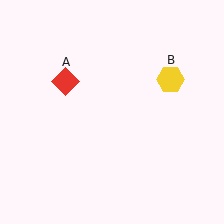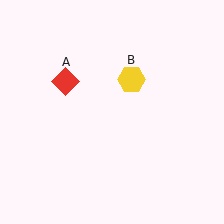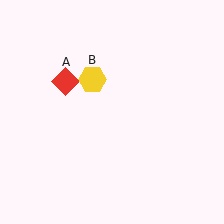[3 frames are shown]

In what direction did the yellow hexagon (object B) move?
The yellow hexagon (object B) moved left.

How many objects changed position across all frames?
1 object changed position: yellow hexagon (object B).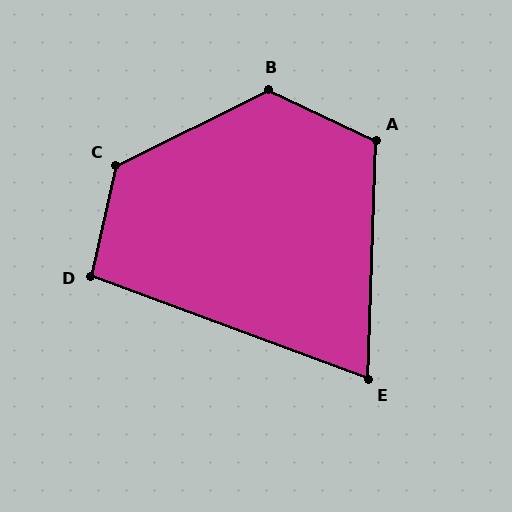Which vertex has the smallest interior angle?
E, at approximately 72 degrees.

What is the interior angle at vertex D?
Approximately 97 degrees (obtuse).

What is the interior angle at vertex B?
Approximately 128 degrees (obtuse).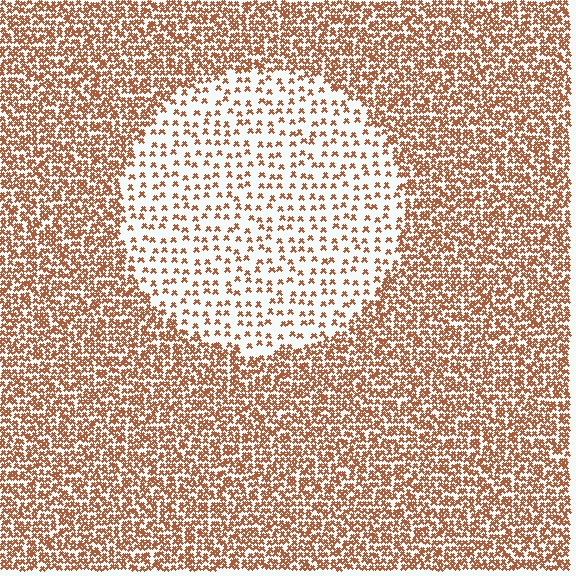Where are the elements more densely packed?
The elements are more densely packed outside the circle boundary.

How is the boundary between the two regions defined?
The boundary is defined by a change in element density (approximately 2.8x ratio). All elements are the same color, size, and shape.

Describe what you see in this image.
The image contains small brown elements arranged at two different densities. A circle-shaped region is visible where the elements are less densely packed than the surrounding area.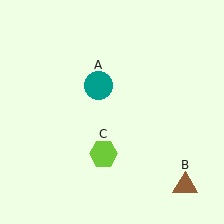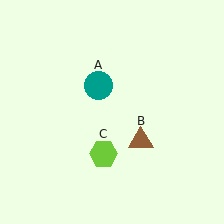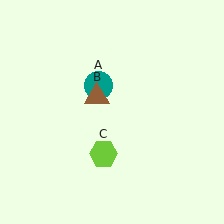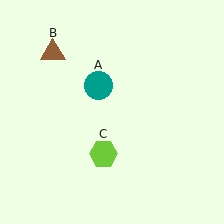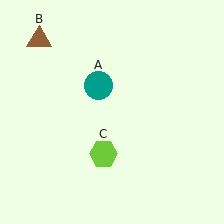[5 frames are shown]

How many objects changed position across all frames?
1 object changed position: brown triangle (object B).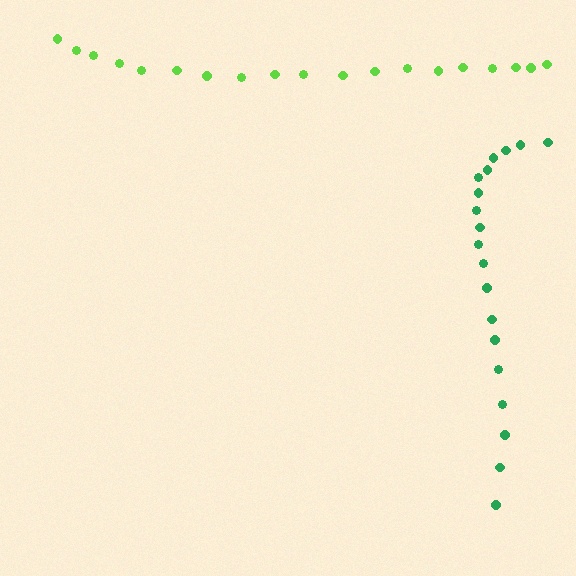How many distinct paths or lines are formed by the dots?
There are 2 distinct paths.